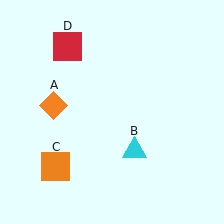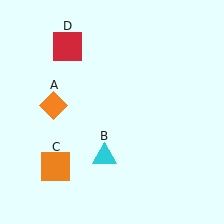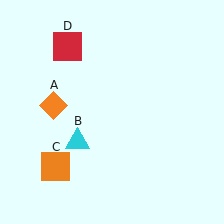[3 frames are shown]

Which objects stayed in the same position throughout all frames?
Orange diamond (object A) and orange square (object C) and red square (object D) remained stationary.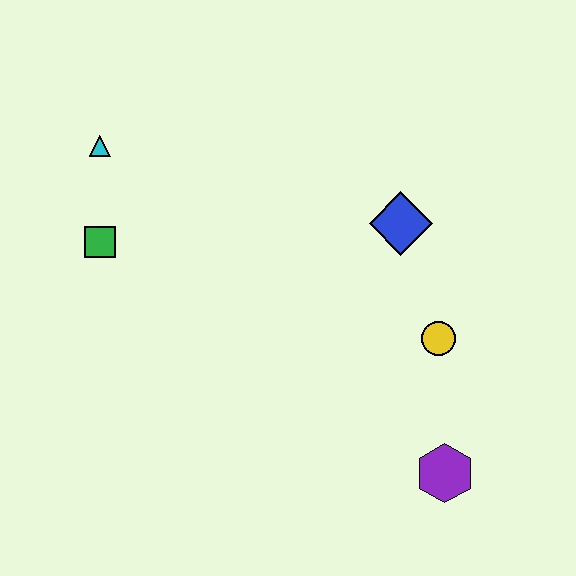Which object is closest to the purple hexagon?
The yellow circle is closest to the purple hexagon.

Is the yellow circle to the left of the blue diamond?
No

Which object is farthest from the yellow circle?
The cyan triangle is farthest from the yellow circle.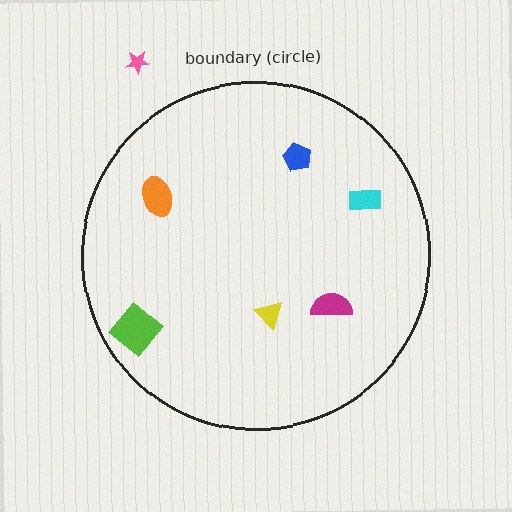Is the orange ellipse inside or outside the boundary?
Inside.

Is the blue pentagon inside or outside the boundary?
Inside.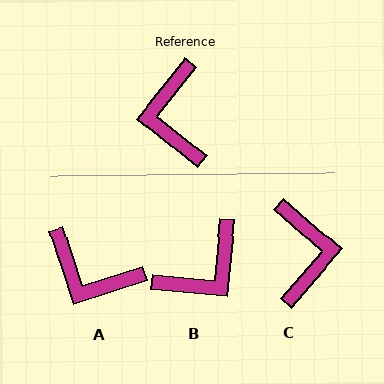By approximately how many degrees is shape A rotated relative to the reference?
Approximately 57 degrees counter-clockwise.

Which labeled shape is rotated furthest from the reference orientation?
C, about 177 degrees away.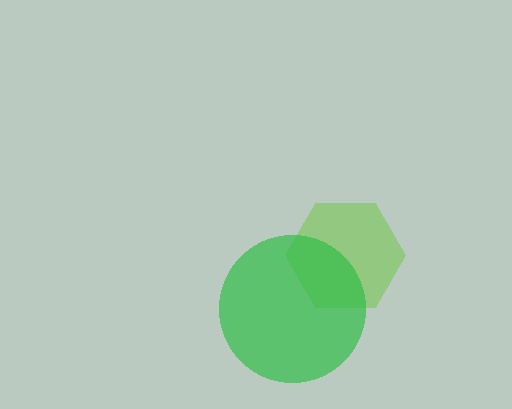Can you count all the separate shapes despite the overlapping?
Yes, there are 2 separate shapes.